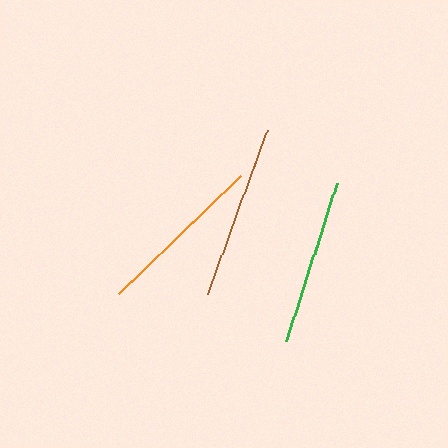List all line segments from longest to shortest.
From longest to shortest: brown, orange, green.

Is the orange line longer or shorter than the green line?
The orange line is longer than the green line.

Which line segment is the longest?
The brown line is the longest at approximately 175 pixels.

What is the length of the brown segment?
The brown segment is approximately 175 pixels long.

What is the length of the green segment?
The green segment is approximately 167 pixels long.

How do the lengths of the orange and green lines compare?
The orange and green lines are approximately the same length.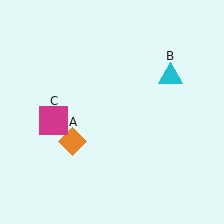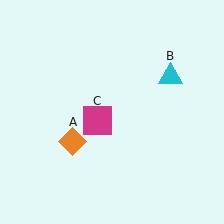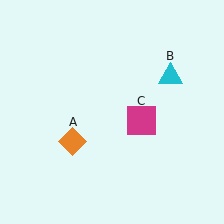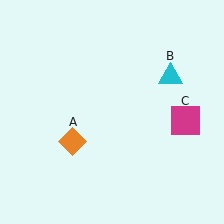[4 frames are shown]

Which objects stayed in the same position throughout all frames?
Orange diamond (object A) and cyan triangle (object B) remained stationary.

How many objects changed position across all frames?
1 object changed position: magenta square (object C).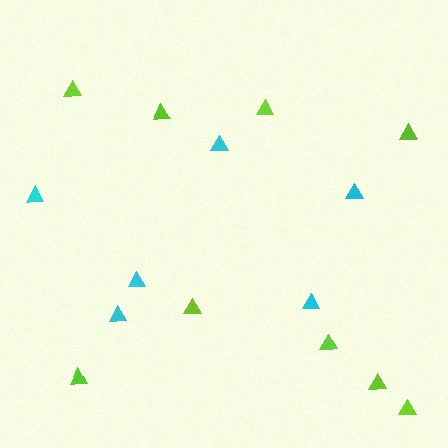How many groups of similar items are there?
There are 2 groups: one group of lime triangles (9) and one group of cyan triangles (6).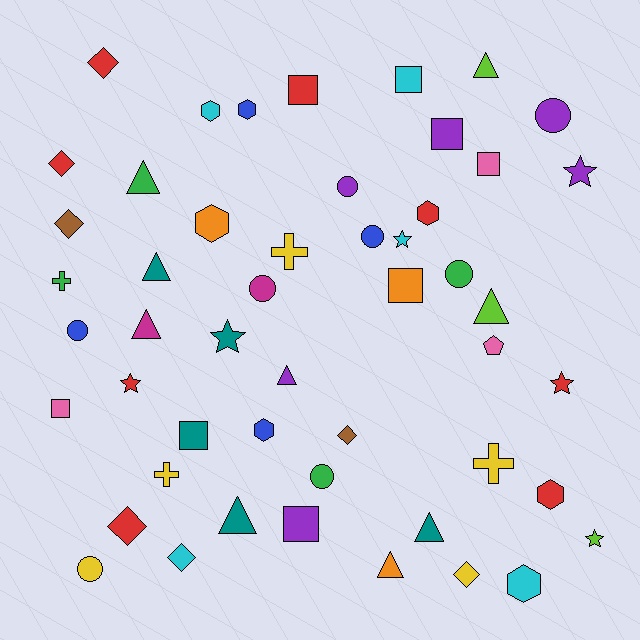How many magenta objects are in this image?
There are 2 magenta objects.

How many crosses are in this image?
There are 4 crosses.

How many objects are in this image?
There are 50 objects.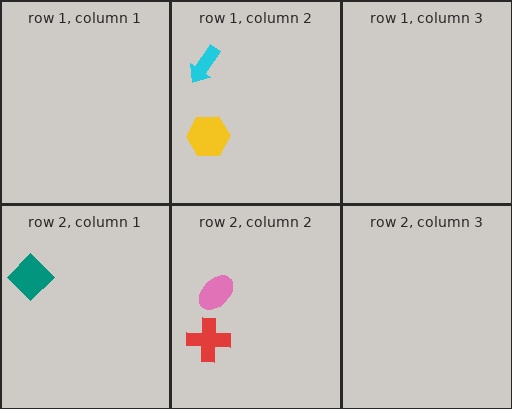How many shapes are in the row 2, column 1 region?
1.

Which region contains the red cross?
The row 2, column 2 region.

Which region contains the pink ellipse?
The row 2, column 2 region.